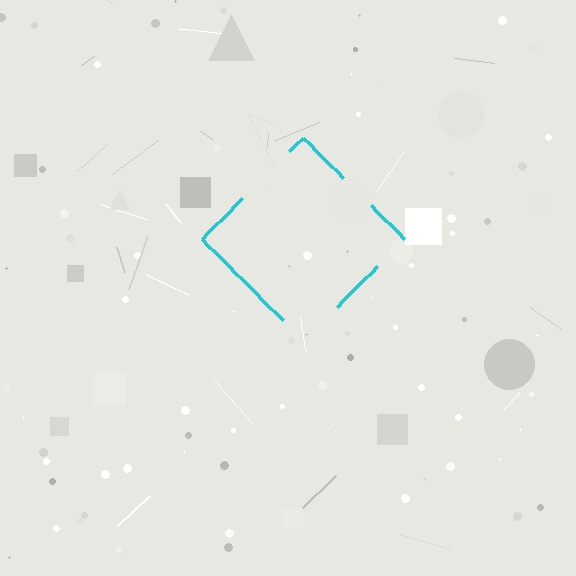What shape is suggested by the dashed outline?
The dashed outline suggests a diamond.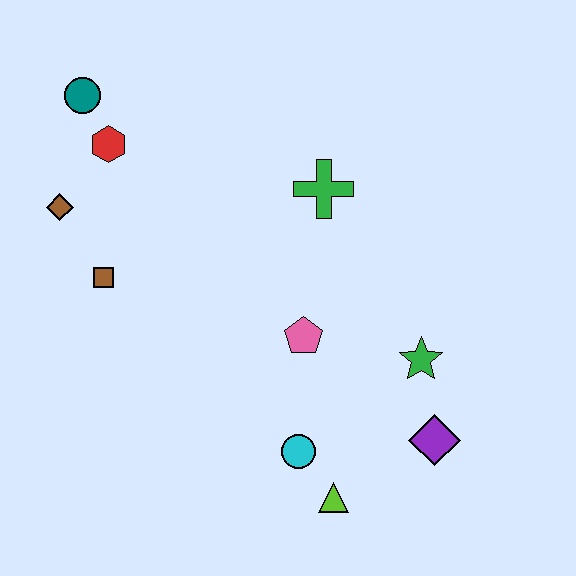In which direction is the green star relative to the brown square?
The green star is to the right of the brown square.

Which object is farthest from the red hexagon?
The purple diamond is farthest from the red hexagon.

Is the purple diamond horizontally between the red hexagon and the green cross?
No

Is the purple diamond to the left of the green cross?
No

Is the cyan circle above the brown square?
No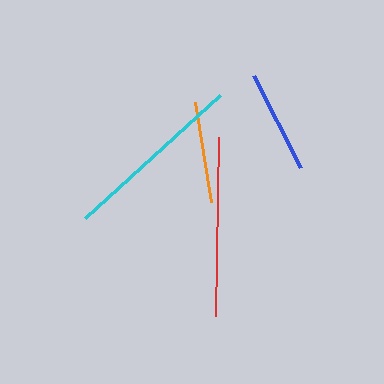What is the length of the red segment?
The red segment is approximately 178 pixels long.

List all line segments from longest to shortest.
From longest to shortest: cyan, red, blue, orange.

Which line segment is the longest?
The cyan line is the longest at approximately 183 pixels.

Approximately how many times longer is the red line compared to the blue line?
The red line is approximately 1.7 times the length of the blue line.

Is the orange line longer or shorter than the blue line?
The blue line is longer than the orange line.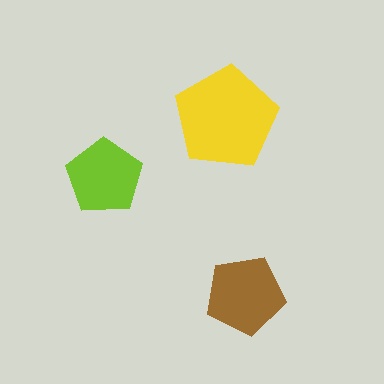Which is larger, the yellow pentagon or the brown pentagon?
The yellow one.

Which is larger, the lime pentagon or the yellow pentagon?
The yellow one.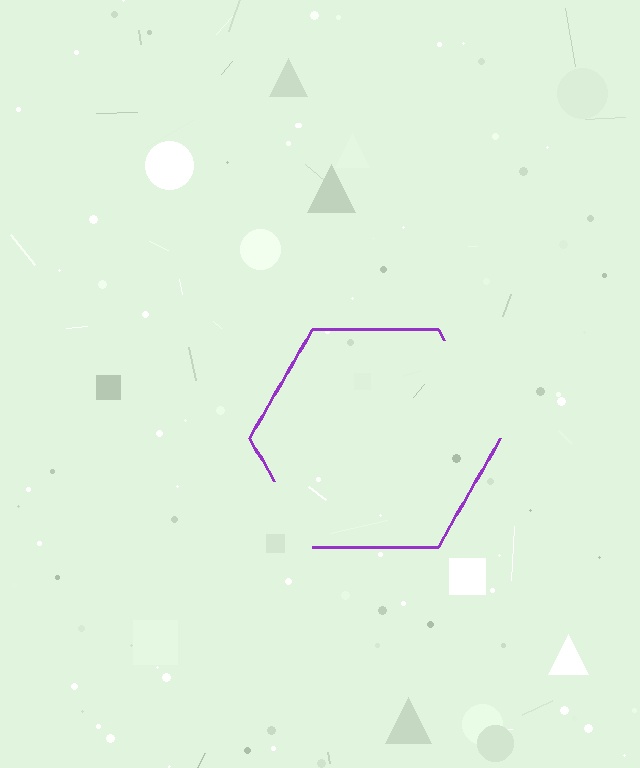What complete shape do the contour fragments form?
The contour fragments form a hexagon.